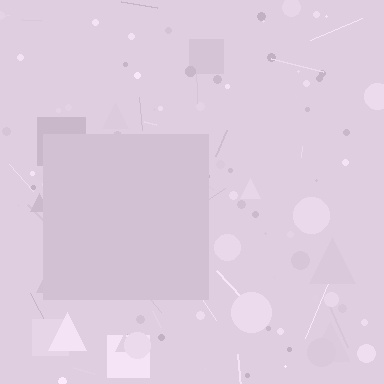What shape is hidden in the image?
A square is hidden in the image.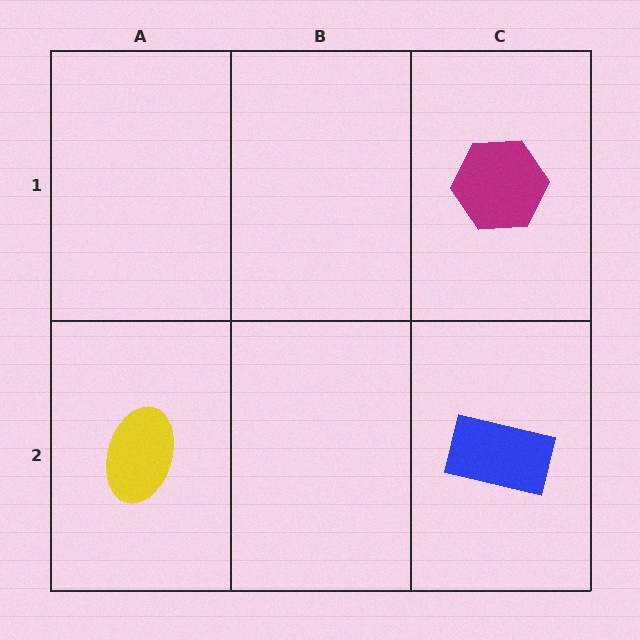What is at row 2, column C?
A blue rectangle.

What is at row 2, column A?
A yellow ellipse.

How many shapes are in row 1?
1 shape.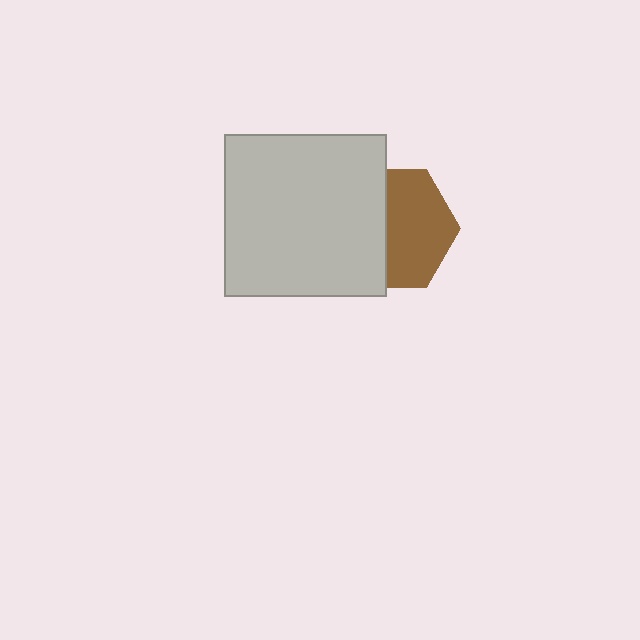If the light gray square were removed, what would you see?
You would see the complete brown hexagon.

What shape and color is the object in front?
The object in front is a light gray square.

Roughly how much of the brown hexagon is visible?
About half of it is visible (roughly 54%).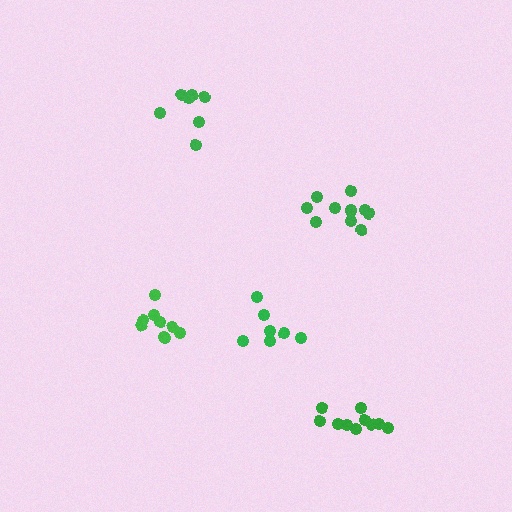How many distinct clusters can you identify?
There are 5 distinct clusters.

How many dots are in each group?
Group 1: 7 dots, Group 2: 9 dots, Group 3: 10 dots, Group 4: 7 dots, Group 5: 10 dots (43 total).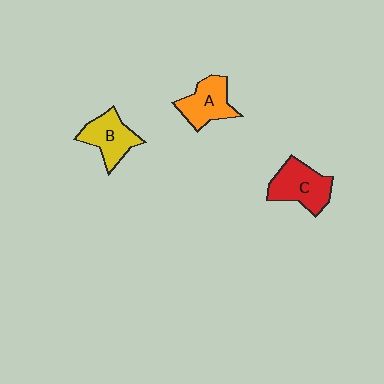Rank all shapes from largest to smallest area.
From largest to smallest: C (red), B (yellow), A (orange).